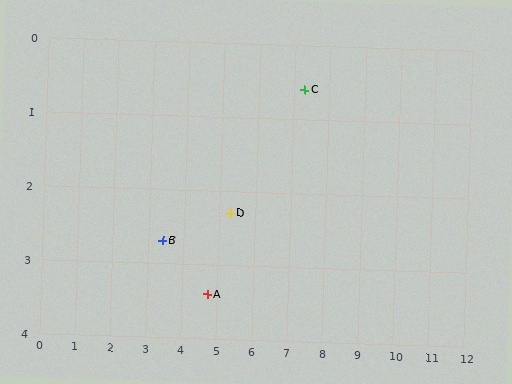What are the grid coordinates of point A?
Point A is at approximately (4.7, 3.4).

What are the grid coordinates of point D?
Point D is at approximately (5.3, 2.3).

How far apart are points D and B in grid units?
Points D and B are about 1.9 grid units apart.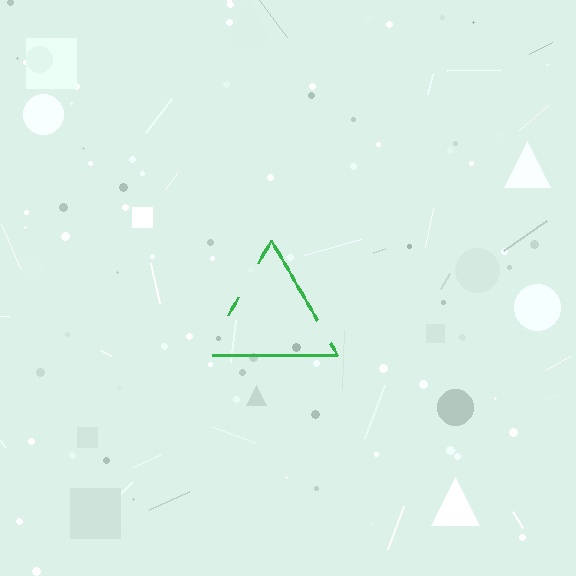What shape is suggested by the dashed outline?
The dashed outline suggests a triangle.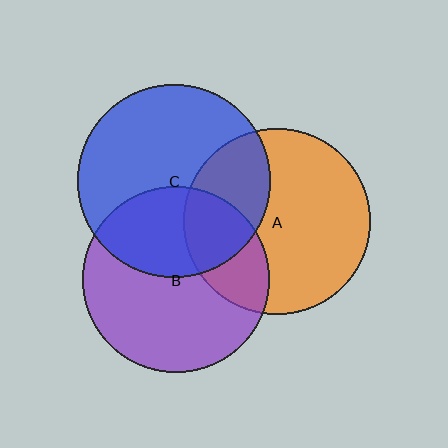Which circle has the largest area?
Circle C (blue).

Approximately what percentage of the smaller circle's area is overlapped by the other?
Approximately 40%.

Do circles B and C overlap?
Yes.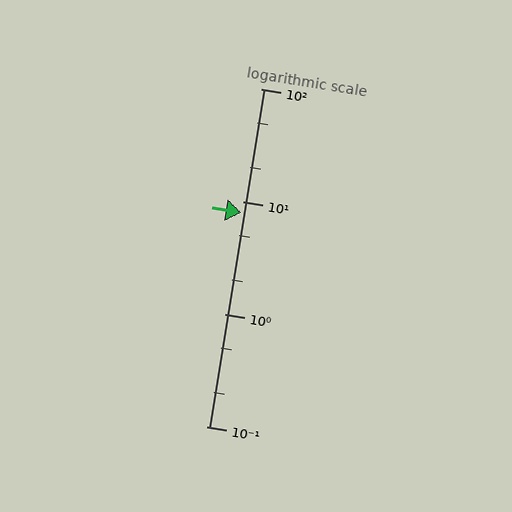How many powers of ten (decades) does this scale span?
The scale spans 3 decades, from 0.1 to 100.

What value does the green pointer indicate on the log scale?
The pointer indicates approximately 8.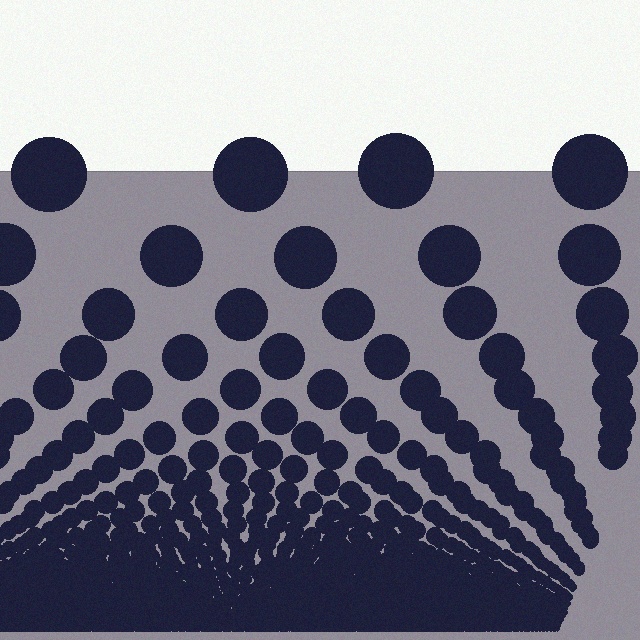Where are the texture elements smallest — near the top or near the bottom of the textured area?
Near the bottom.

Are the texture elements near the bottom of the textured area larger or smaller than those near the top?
Smaller. The gradient is inverted — elements near the bottom are smaller and denser.